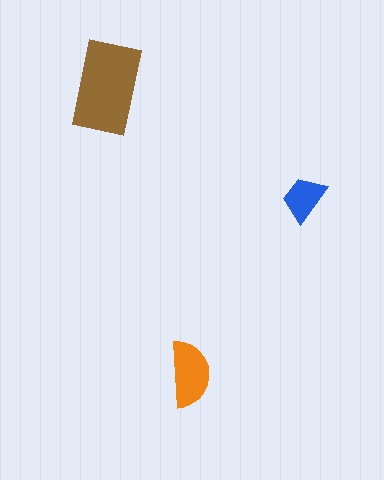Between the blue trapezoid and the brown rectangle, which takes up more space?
The brown rectangle.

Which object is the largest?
The brown rectangle.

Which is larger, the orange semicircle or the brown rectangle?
The brown rectangle.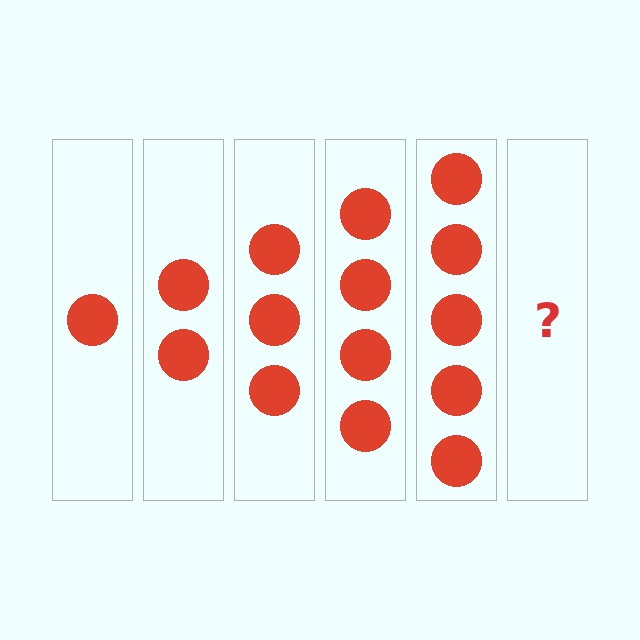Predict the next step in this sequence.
The next step is 6 circles.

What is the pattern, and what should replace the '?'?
The pattern is that each step adds one more circle. The '?' should be 6 circles.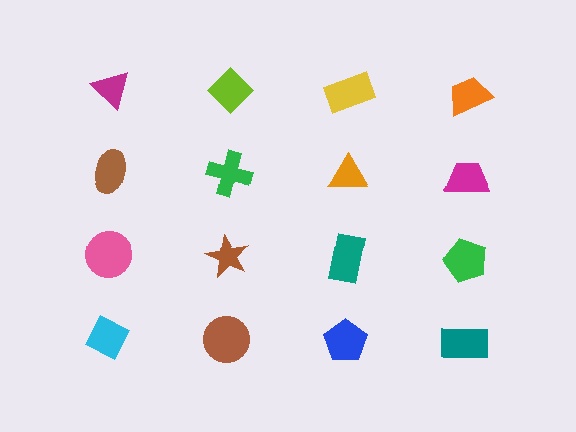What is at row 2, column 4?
A magenta trapezoid.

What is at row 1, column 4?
An orange trapezoid.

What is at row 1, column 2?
A lime diamond.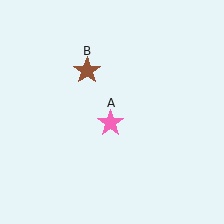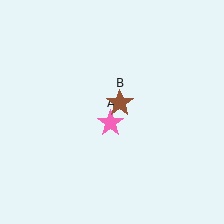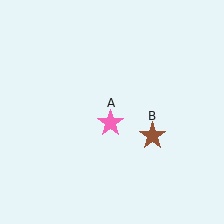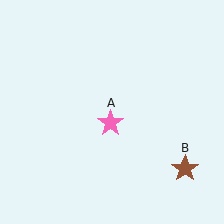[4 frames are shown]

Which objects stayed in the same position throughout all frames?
Pink star (object A) remained stationary.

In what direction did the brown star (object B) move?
The brown star (object B) moved down and to the right.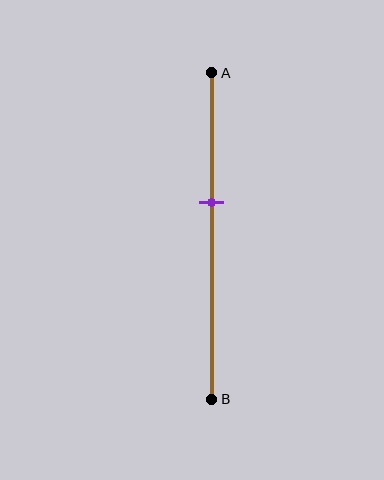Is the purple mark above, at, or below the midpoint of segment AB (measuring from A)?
The purple mark is above the midpoint of segment AB.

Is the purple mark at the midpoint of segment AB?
No, the mark is at about 40% from A, not at the 50% midpoint.